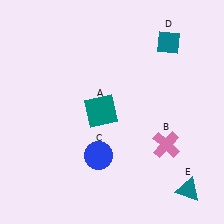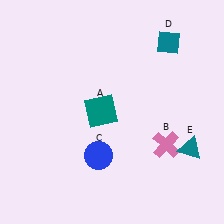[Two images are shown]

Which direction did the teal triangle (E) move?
The teal triangle (E) moved up.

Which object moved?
The teal triangle (E) moved up.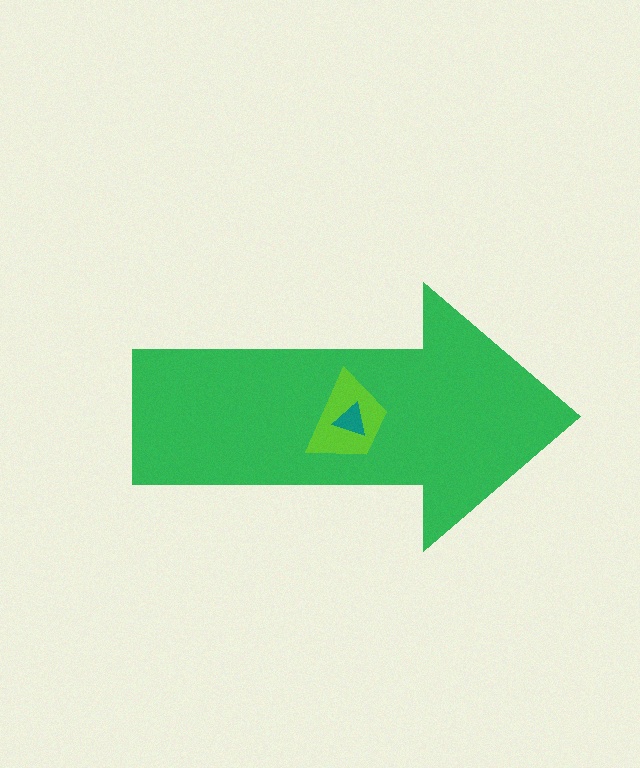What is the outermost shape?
The green arrow.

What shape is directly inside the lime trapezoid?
The teal triangle.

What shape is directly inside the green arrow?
The lime trapezoid.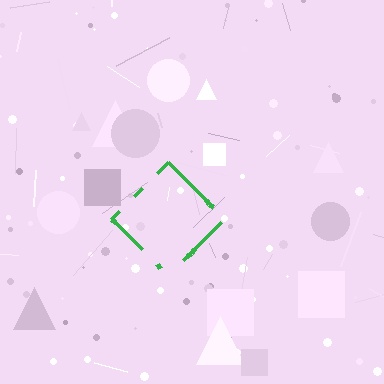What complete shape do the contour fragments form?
The contour fragments form a diamond.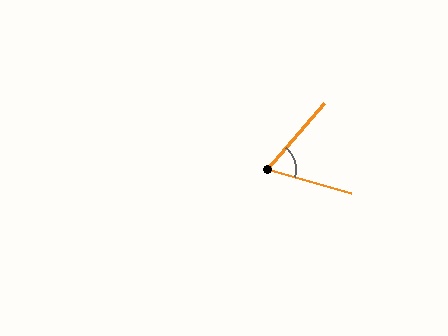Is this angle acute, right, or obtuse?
It is acute.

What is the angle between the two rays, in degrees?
Approximately 65 degrees.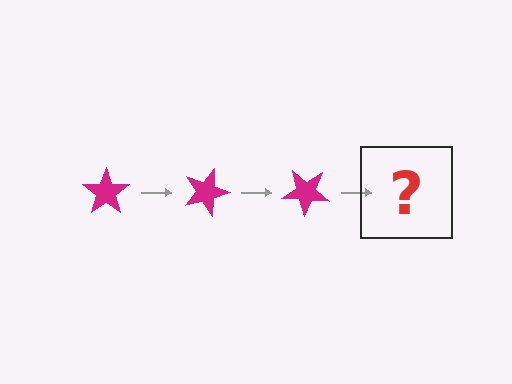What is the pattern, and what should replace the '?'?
The pattern is that the star rotates 20 degrees each step. The '?' should be a magenta star rotated 60 degrees.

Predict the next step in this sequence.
The next step is a magenta star rotated 60 degrees.